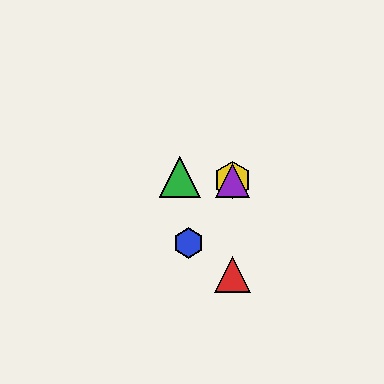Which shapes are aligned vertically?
The red triangle, the yellow hexagon, the purple triangle are aligned vertically.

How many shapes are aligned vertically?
3 shapes (the red triangle, the yellow hexagon, the purple triangle) are aligned vertically.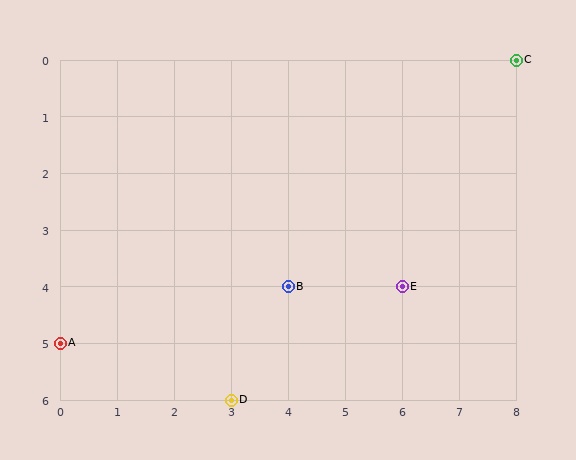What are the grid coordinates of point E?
Point E is at grid coordinates (6, 4).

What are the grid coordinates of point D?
Point D is at grid coordinates (3, 6).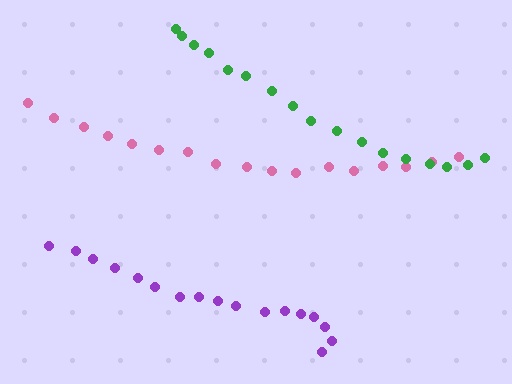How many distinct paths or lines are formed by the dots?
There are 3 distinct paths.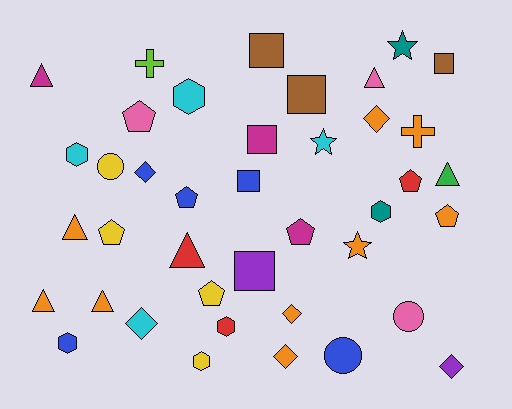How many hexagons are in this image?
There are 6 hexagons.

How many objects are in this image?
There are 40 objects.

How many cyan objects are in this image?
There are 4 cyan objects.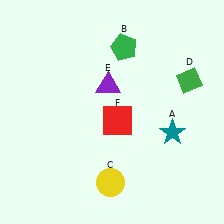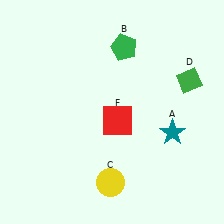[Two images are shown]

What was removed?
The purple triangle (E) was removed in Image 2.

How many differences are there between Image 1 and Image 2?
There is 1 difference between the two images.